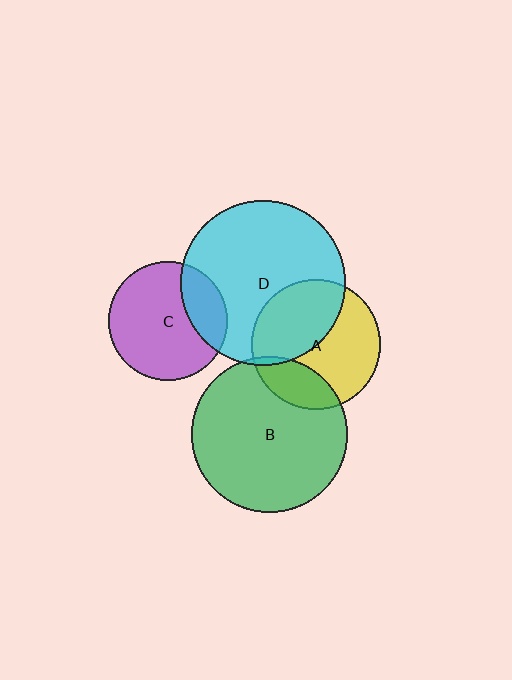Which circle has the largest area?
Circle D (cyan).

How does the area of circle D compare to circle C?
Approximately 1.9 times.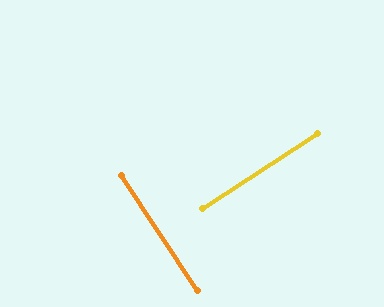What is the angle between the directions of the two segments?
Approximately 89 degrees.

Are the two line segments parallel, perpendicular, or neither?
Perpendicular — they meet at approximately 89°.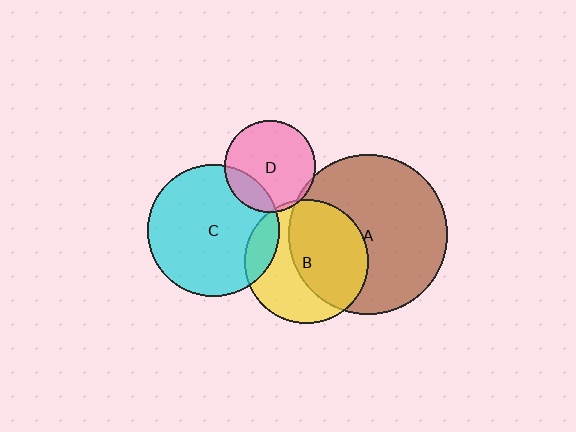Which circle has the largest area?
Circle A (brown).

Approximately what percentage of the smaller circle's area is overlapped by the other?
Approximately 5%.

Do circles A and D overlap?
Yes.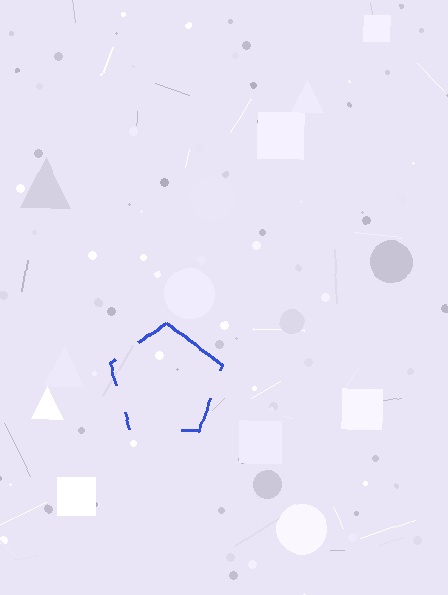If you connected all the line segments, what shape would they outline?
They would outline a pentagon.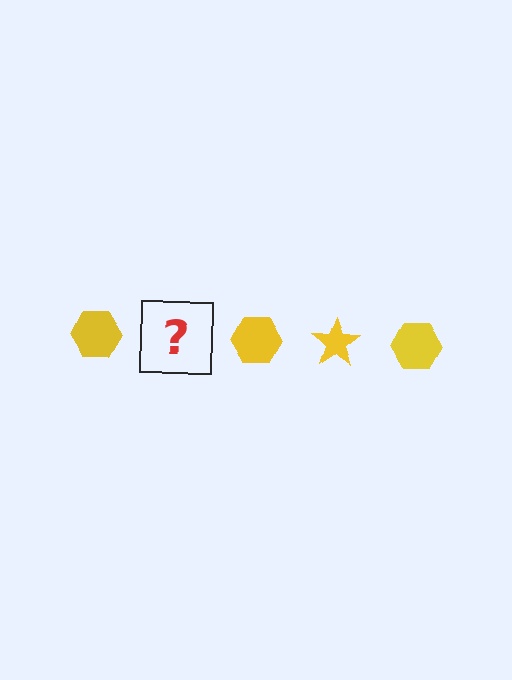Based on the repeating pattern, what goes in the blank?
The blank should be a yellow star.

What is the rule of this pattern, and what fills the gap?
The rule is that the pattern cycles through hexagon, star shapes in yellow. The gap should be filled with a yellow star.